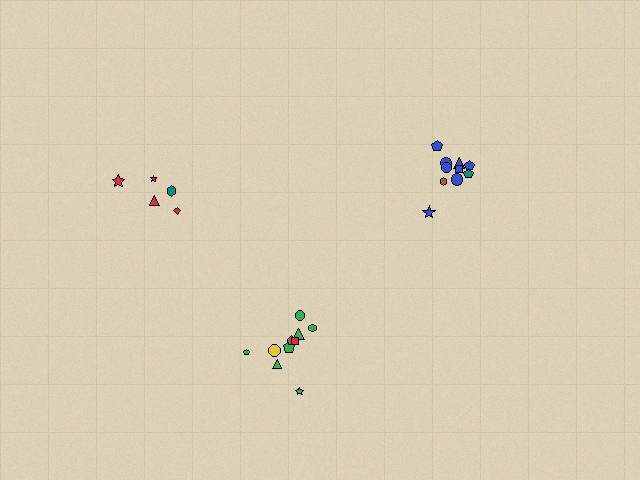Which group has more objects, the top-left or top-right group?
The top-right group.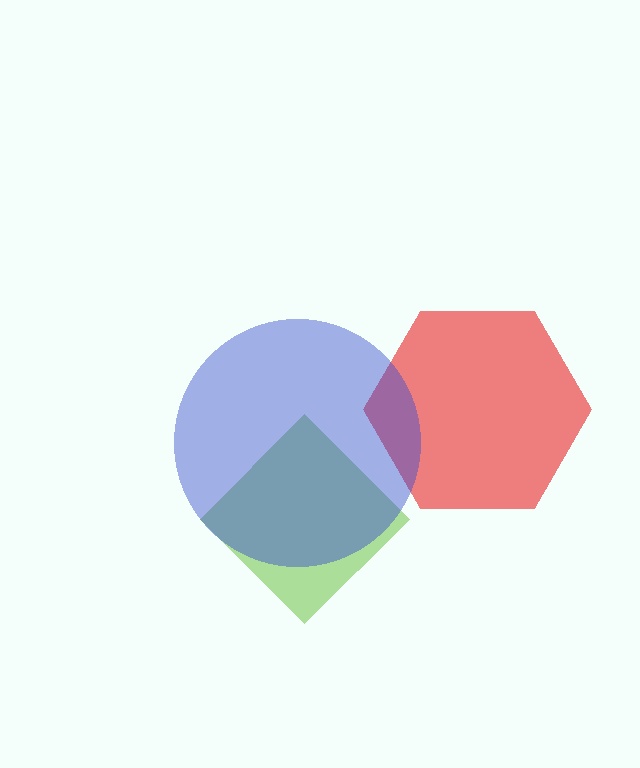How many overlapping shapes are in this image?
There are 3 overlapping shapes in the image.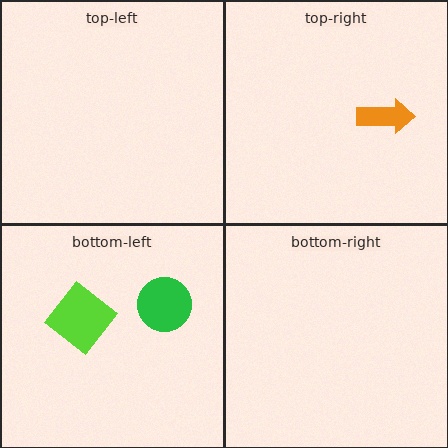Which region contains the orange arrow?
The top-right region.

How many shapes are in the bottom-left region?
2.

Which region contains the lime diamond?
The bottom-left region.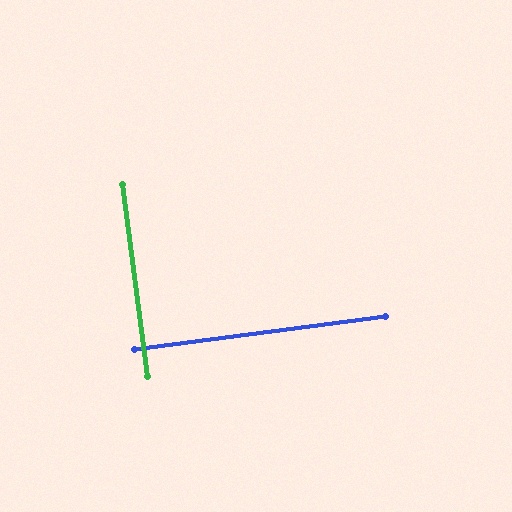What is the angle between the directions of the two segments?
Approximately 90 degrees.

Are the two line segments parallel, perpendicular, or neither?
Perpendicular — they meet at approximately 90°.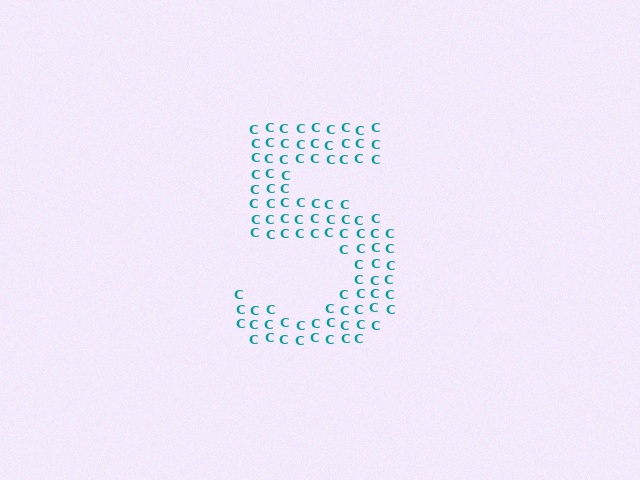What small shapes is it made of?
It is made of small letter C's.